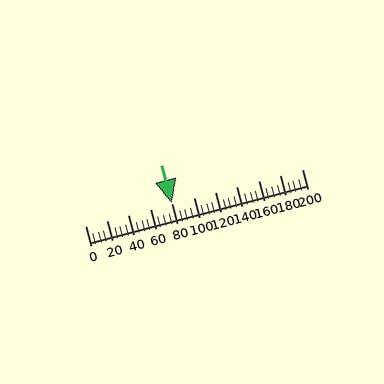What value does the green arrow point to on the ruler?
The green arrow points to approximately 80.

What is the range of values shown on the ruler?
The ruler shows values from 0 to 200.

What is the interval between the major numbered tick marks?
The major tick marks are spaced 20 units apart.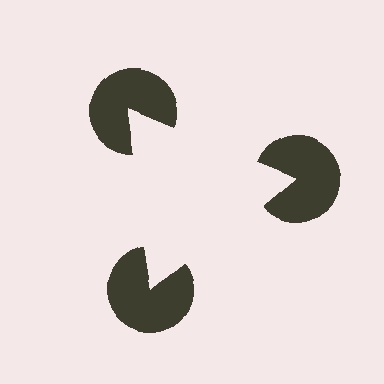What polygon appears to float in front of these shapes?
An illusory triangle — its edges are inferred from the aligned wedge cuts in the pac-man discs, not physically drawn.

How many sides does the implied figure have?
3 sides.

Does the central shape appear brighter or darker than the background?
It typically appears slightly brighter than the background, even though no actual brightness change is drawn.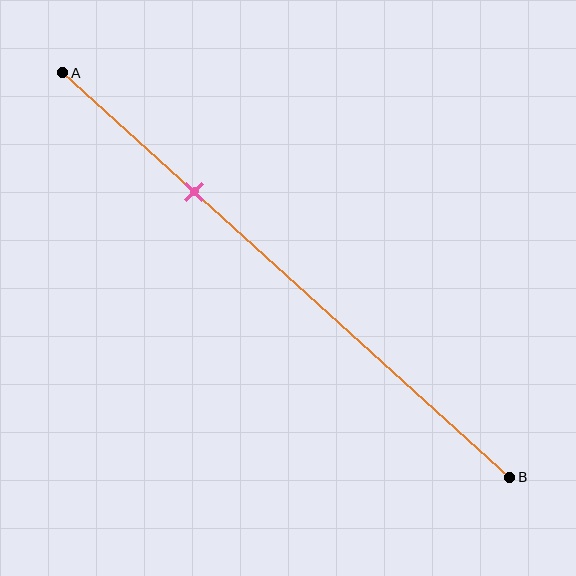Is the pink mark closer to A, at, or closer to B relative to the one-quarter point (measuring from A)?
The pink mark is closer to point B than the one-quarter point of segment AB.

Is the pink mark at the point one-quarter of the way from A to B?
No, the mark is at about 30% from A, not at the 25% one-quarter point.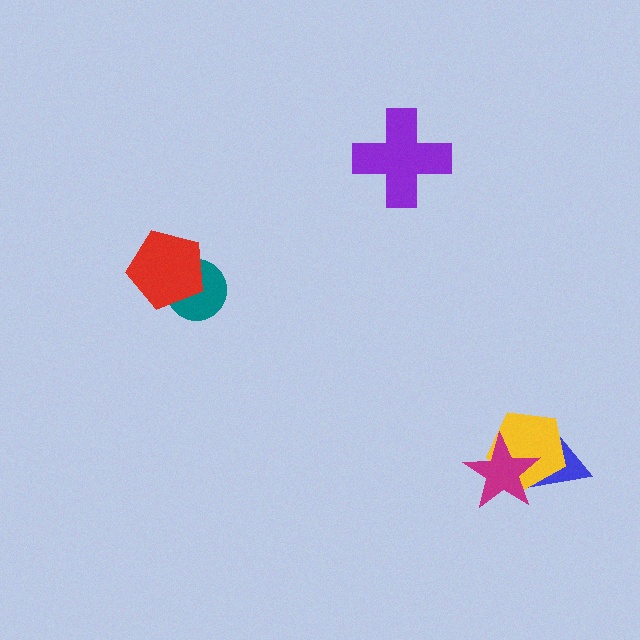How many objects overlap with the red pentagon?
1 object overlaps with the red pentagon.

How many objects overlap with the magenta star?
2 objects overlap with the magenta star.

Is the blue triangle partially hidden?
Yes, it is partially covered by another shape.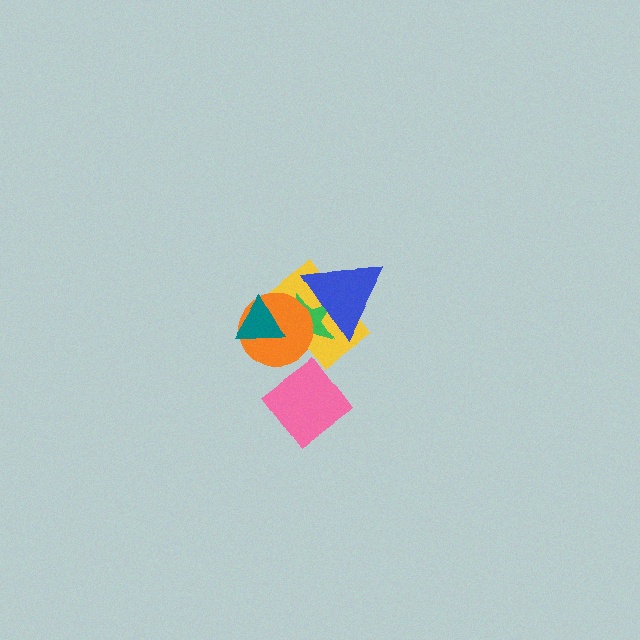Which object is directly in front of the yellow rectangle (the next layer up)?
The green star is directly in front of the yellow rectangle.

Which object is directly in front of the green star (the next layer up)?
The orange circle is directly in front of the green star.